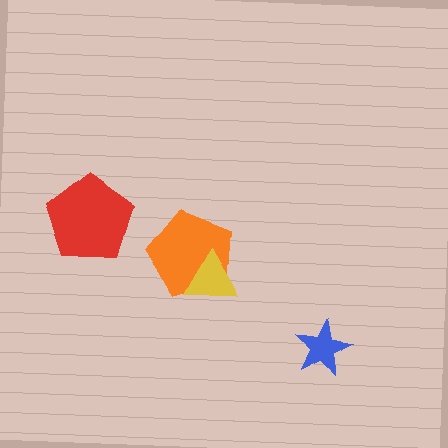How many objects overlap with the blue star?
0 objects overlap with the blue star.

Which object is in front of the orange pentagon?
The yellow triangle is in front of the orange pentagon.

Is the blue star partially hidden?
No, no other shape covers it.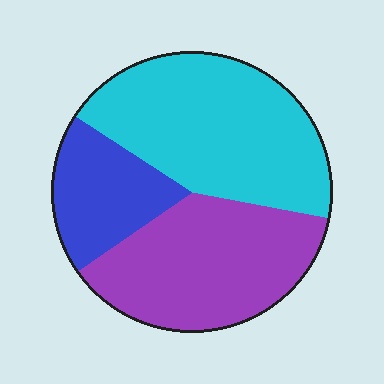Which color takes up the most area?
Cyan, at roughly 45%.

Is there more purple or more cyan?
Cyan.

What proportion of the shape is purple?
Purple takes up about three eighths (3/8) of the shape.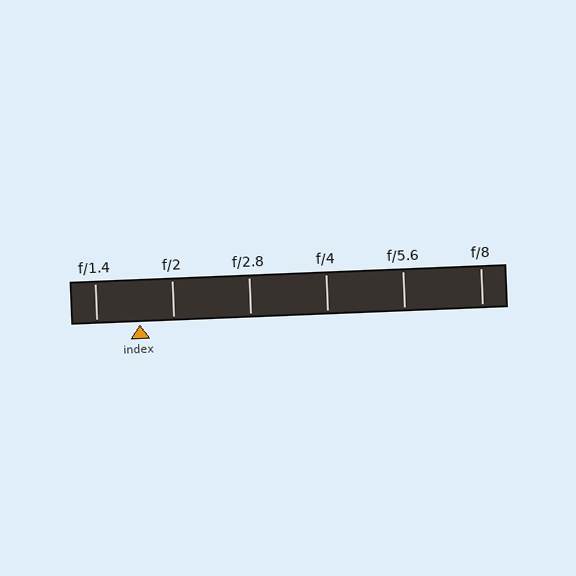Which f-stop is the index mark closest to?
The index mark is closest to f/2.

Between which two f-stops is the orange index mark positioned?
The index mark is between f/1.4 and f/2.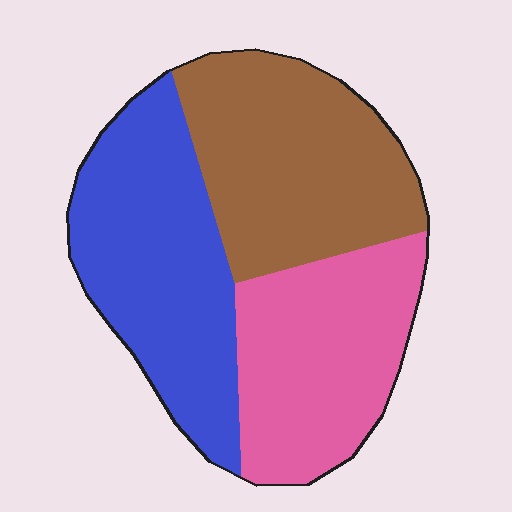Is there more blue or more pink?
Blue.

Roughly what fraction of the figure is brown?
Brown covers roughly 35% of the figure.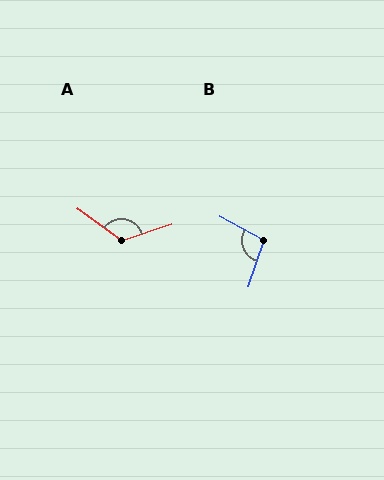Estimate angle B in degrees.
Approximately 100 degrees.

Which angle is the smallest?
B, at approximately 100 degrees.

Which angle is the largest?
A, at approximately 125 degrees.